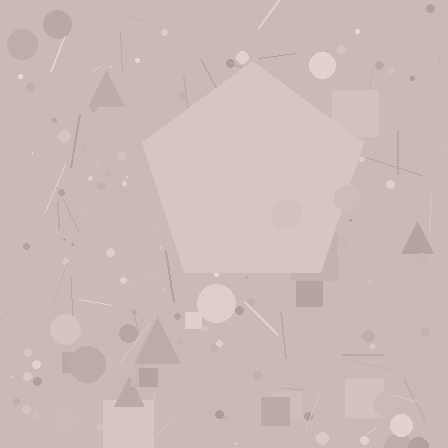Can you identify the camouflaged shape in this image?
The camouflaged shape is a pentagon.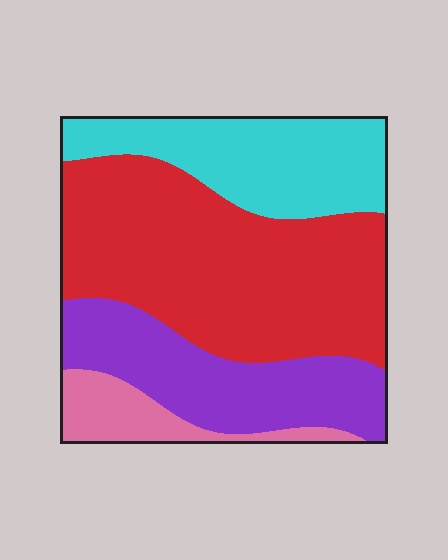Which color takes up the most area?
Red, at roughly 45%.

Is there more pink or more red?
Red.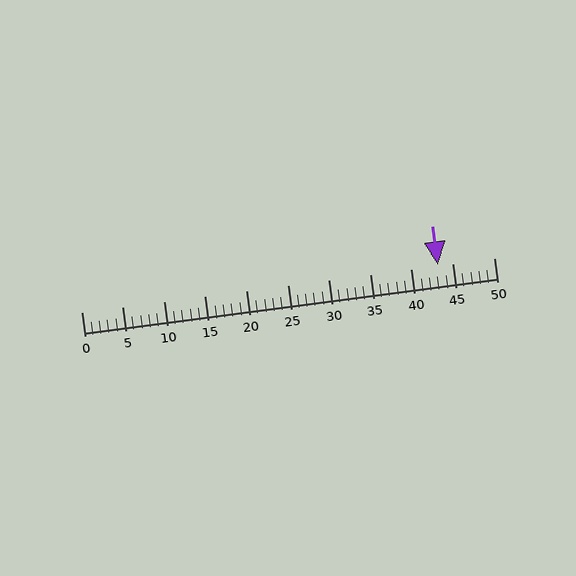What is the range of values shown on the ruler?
The ruler shows values from 0 to 50.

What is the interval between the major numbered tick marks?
The major tick marks are spaced 5 units apart.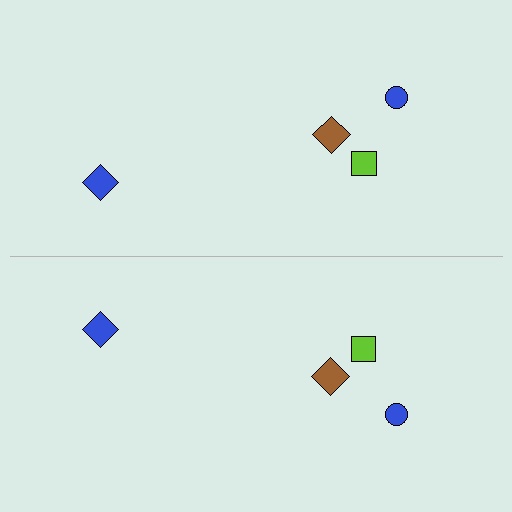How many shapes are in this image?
There are 8 shapes in this image.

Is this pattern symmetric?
Yes, this pattern has bilateral (reflection) symmetry.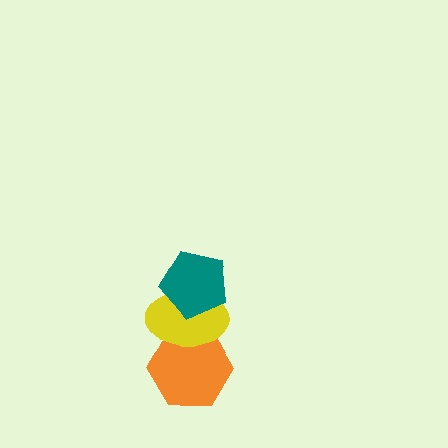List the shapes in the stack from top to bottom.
From top to bottom: the teal pentagon, the yellow ellipse, the orange hexagon.